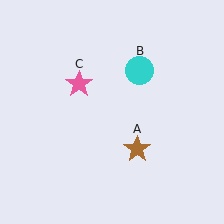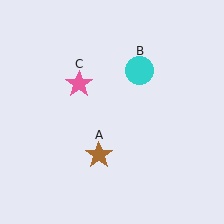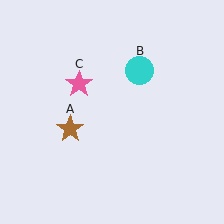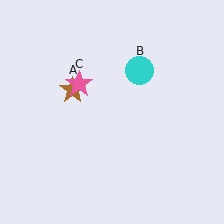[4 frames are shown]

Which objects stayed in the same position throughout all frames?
Cyan circle (object B) and pink star (object C) remained stationary.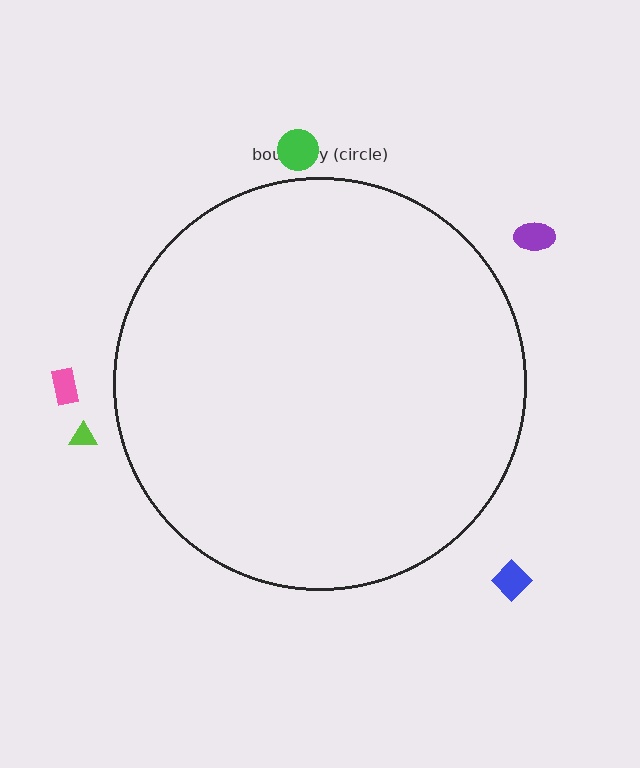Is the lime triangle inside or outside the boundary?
Outside.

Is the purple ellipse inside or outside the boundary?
Outside.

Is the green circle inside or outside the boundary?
Outside.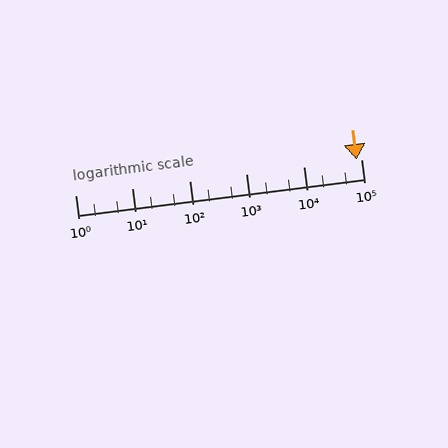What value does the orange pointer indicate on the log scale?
The pointer indicates approximately 83000.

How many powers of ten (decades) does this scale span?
The scale spans 5 decades, from 1 to 100000.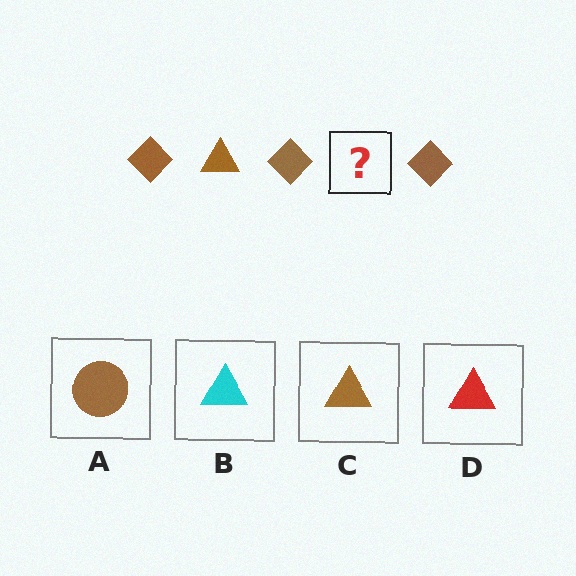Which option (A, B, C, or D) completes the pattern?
C.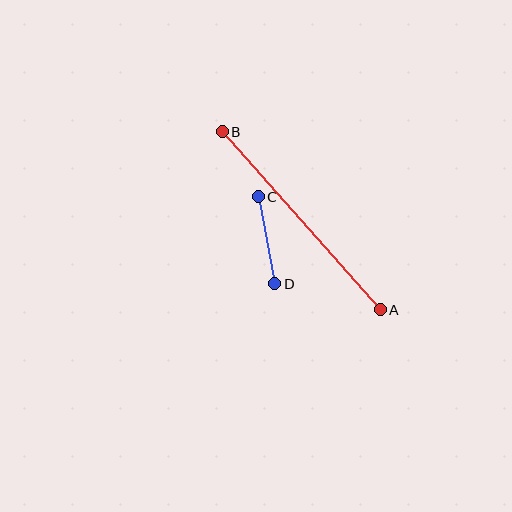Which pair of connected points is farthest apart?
Points A and B are farthest apart.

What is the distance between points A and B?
The distance is approximately 238 pixels.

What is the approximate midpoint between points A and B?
The midpoint is at approximately (301, 221) pixels.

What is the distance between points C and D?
The distance is approximately 88 pixels.